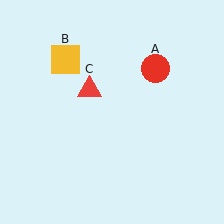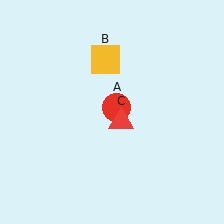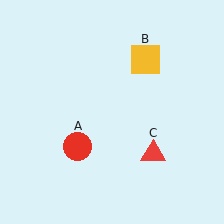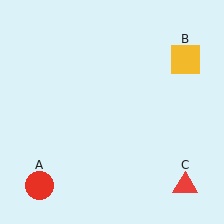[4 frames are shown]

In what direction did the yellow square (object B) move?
The yellow square (object B) moved right.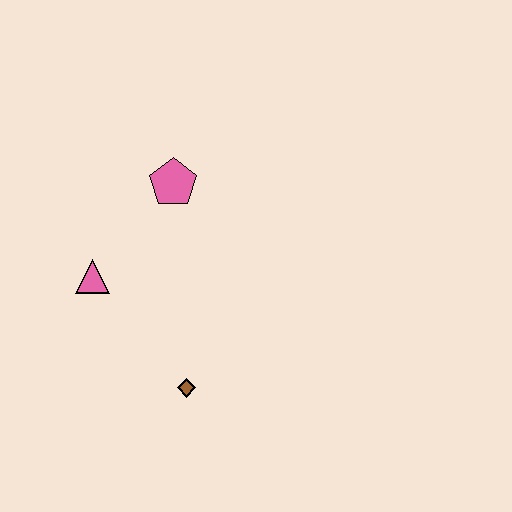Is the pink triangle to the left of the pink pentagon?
Yes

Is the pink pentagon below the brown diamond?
No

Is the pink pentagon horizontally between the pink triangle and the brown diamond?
Yes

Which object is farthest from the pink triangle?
The brown diamond is farthest from the pink triangle.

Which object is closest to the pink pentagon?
The pink triangle is closest to the pink pentagon.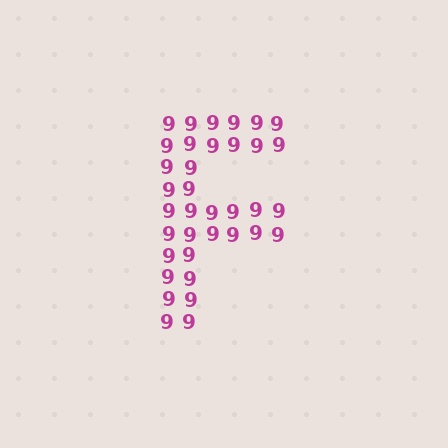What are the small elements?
The small elements are digit 9's.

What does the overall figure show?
The overall figure shows the letter F.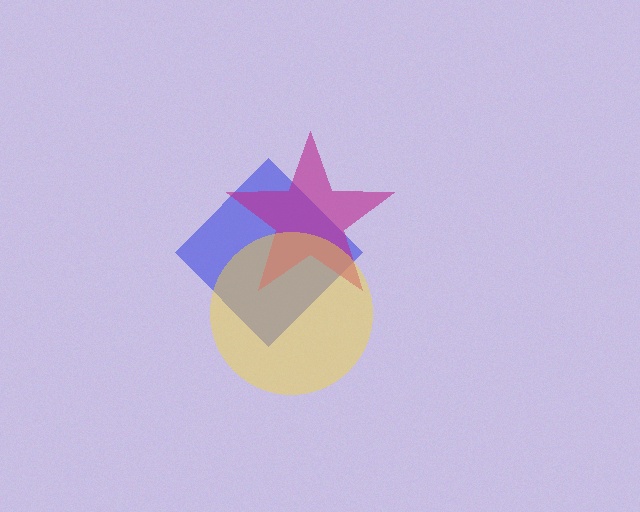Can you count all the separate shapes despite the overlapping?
Yes, there are 3 separate shapes.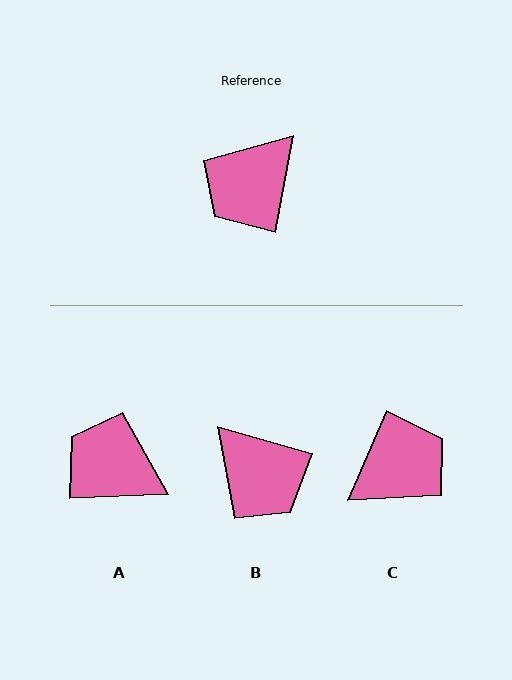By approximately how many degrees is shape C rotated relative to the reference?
Approximately 168 degrees counter-clockwise.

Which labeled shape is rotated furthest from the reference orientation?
C, about 168 degrees away.